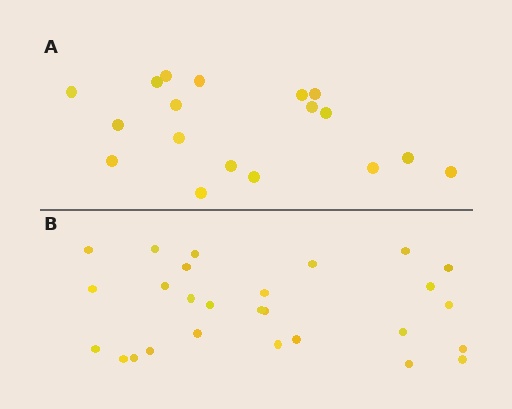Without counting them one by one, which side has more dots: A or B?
Region B (the bottom region) has more dots.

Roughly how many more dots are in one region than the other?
Region B has roughly 8 or so more dots than region A.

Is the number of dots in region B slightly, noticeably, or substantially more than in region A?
Region B has substantially more. The ratio is roughly 1.5 to 1.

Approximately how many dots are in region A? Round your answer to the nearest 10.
About 20 dots. (The exact count is 18, which rounds to 20.)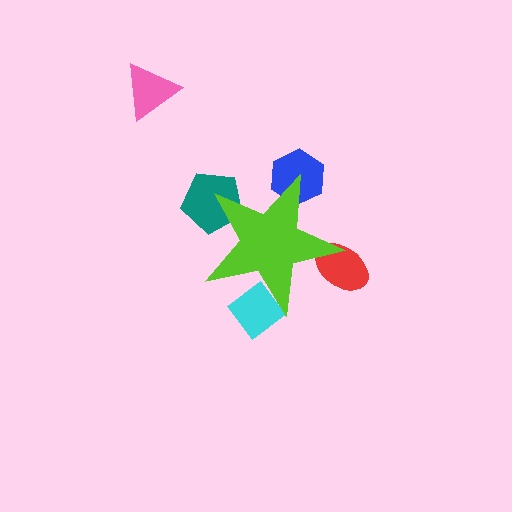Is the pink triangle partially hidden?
No, the pink triangle is fully visible.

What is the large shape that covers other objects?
A lime star.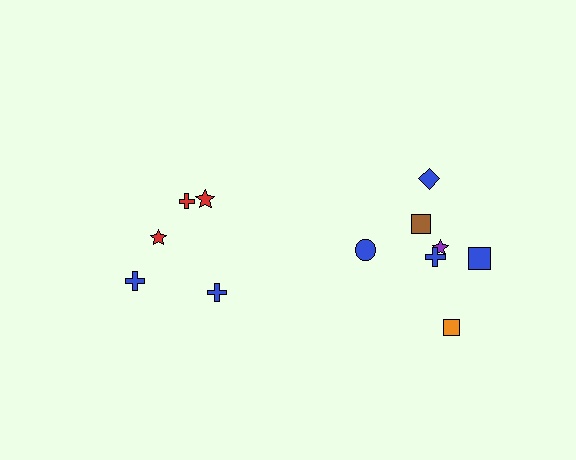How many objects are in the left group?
There are 5 objects.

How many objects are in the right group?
There are 7 objects.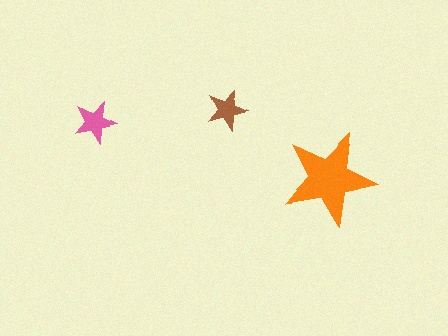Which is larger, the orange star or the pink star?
The orange one.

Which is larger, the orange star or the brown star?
The orange one.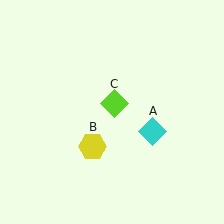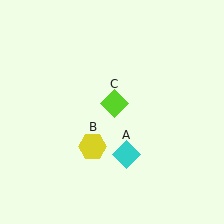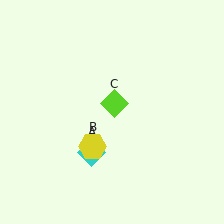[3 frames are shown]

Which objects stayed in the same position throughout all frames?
Yellow hexagon (object B) and lime diamond (object C) remained stationary.